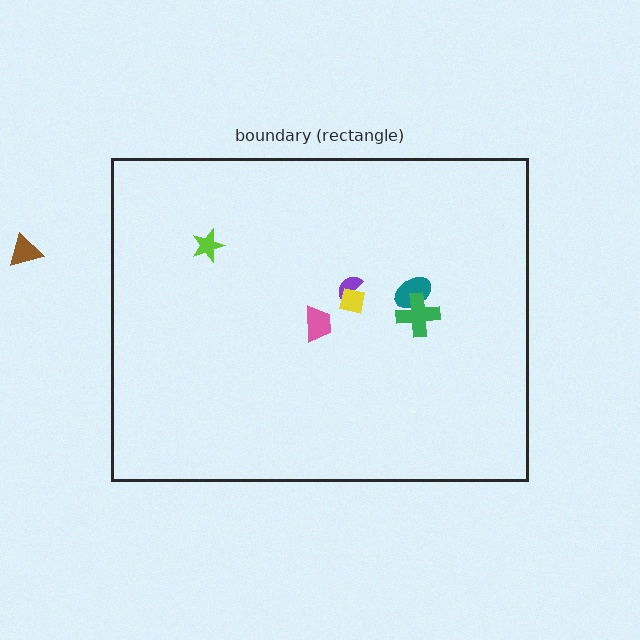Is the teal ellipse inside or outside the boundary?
Inside.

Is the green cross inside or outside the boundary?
Inside.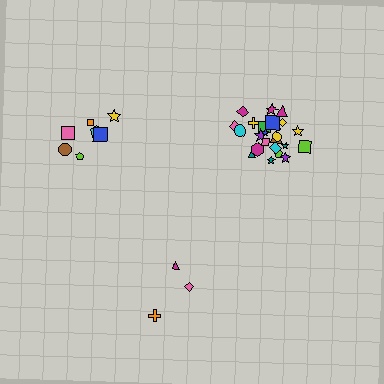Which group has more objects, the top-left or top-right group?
The top-right group.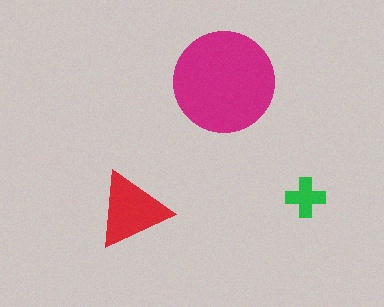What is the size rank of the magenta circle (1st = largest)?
1st.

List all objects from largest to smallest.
The magenta circle, the red triangle, the green cross.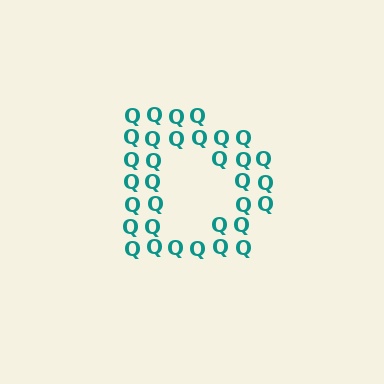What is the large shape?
The large shape is the letter D.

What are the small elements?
The small elements are letter Q's.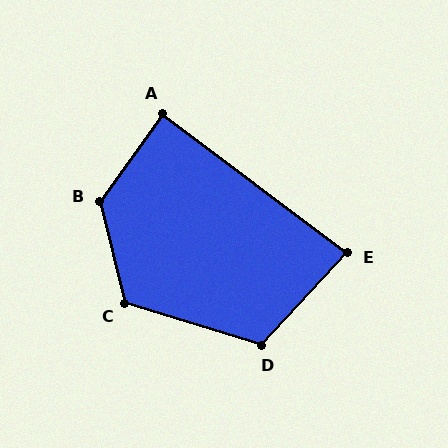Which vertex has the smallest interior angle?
E, at approximately 84 degrees.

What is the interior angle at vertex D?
Approximately 116 degrees (obtuse).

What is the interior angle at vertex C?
Approximately 121 degrees (obtuse).